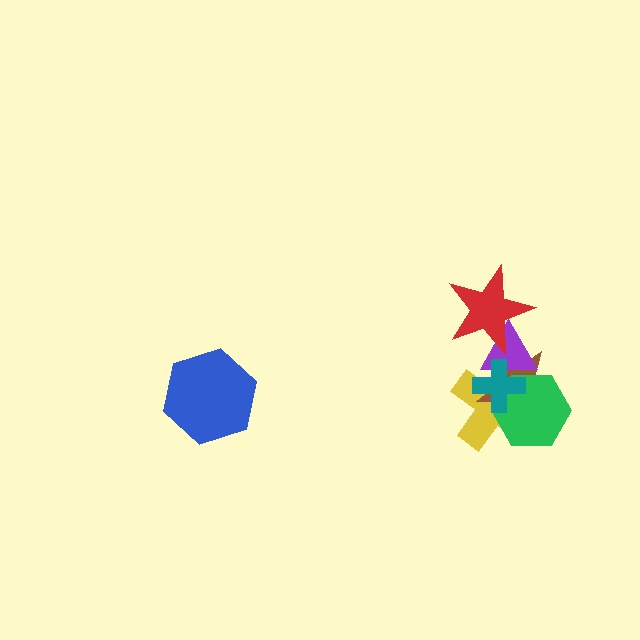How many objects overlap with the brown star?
4 objects overlap with the brown star.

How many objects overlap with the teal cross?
4 objects overlap with the teal cross.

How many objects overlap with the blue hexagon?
0 objects overlap with the blue hexagon.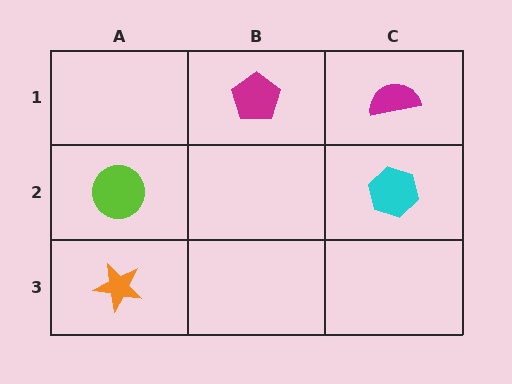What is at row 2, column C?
A cyan hexagon.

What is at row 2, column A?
A lime circle.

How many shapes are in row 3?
1 shape.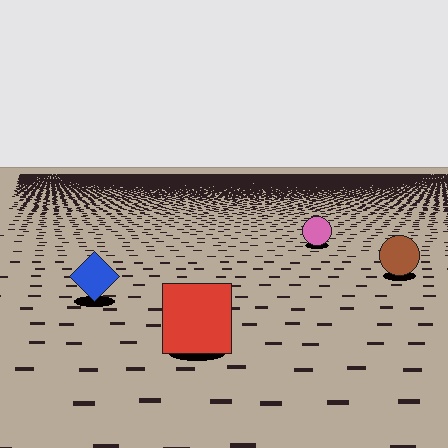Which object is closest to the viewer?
The red square is closest. The texture marks near it are larger and more spread out.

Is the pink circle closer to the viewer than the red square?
No. The red square is closer — you can tell from the texture gradient: the ground texture is coarser near it.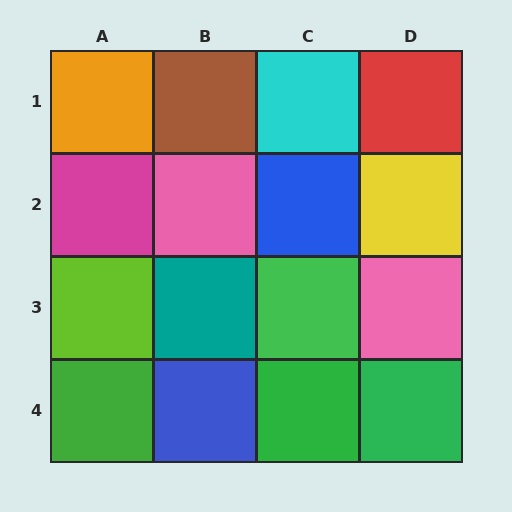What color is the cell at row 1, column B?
Brown.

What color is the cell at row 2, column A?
Magenta.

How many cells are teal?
1 cell is teal.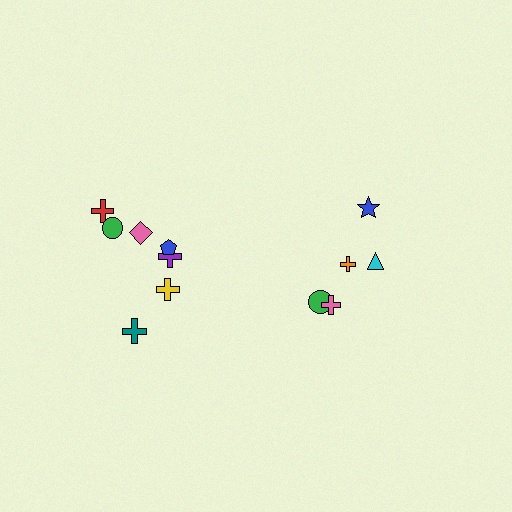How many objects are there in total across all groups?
There are 12 objects.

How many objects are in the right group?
There are 5 objects.